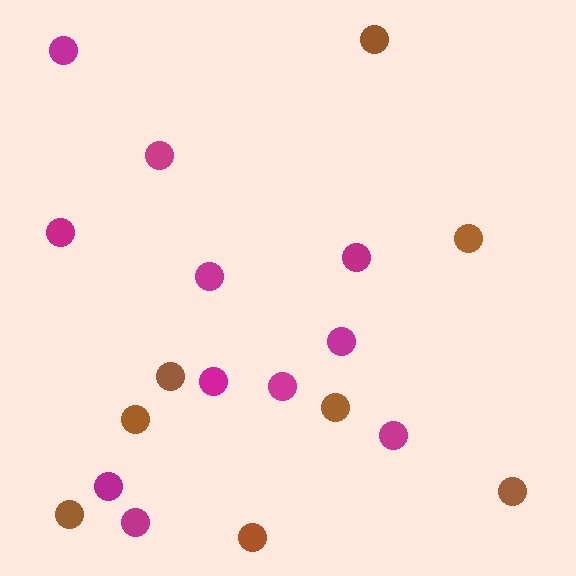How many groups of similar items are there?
There are 2 groups: one group of brown circles (8) and one group of magenta circles (11).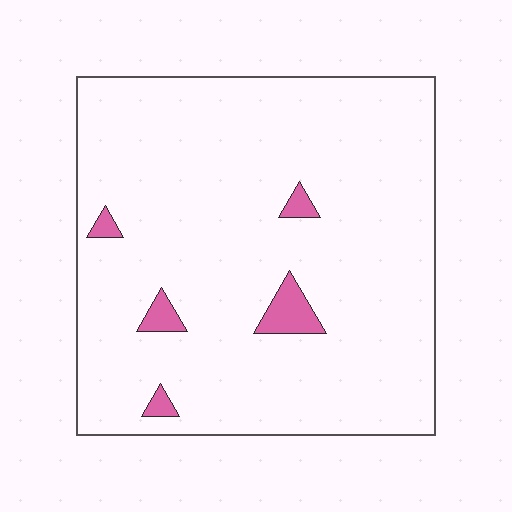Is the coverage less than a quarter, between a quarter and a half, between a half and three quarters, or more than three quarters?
Less than a quarter.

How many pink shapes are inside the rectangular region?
5.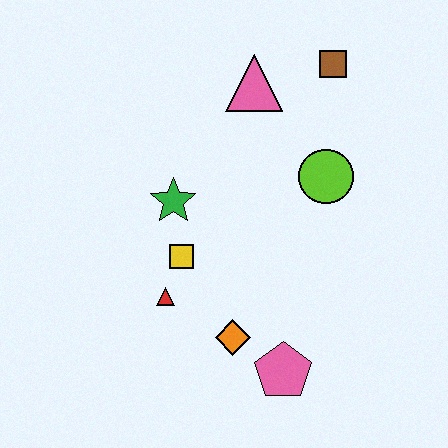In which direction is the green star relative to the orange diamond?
The green star is above the orange diamond.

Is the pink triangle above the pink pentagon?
Yes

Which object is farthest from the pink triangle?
The pink pentagon is farthest from the pink triangle.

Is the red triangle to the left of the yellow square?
Yes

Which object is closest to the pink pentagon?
The orange diamond is closest to the pink pentagon.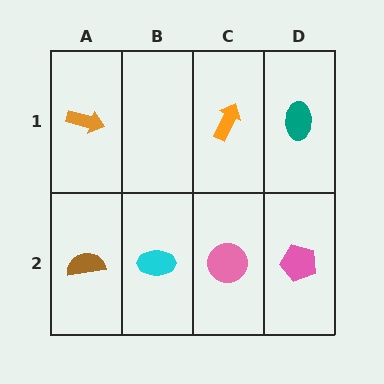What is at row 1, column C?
An orange arrow.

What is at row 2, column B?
A cyan ellipse.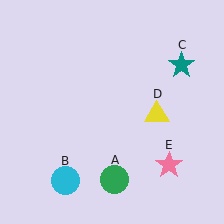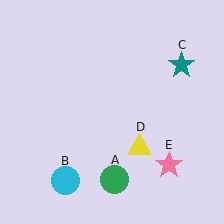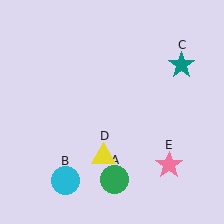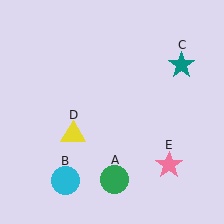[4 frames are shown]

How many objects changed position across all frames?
1 object changed position: yellow triangle (object D).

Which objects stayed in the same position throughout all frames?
Green circle (object A) and cyan circle (object B) and teal star (object C) and pink star (object E) remained stationary.